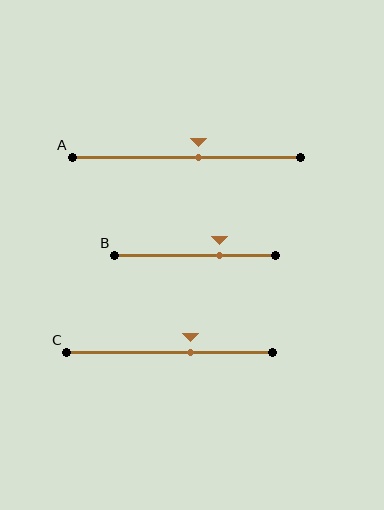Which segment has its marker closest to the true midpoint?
Segment A has its marker closest to the true midpoint.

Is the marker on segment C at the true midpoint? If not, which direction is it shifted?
No, the marker on segment C is shifted to the right by about 10% of the segment length.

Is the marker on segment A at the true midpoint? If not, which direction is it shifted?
No, the marker on segment A is shifted to the right by about 5% of the segment length.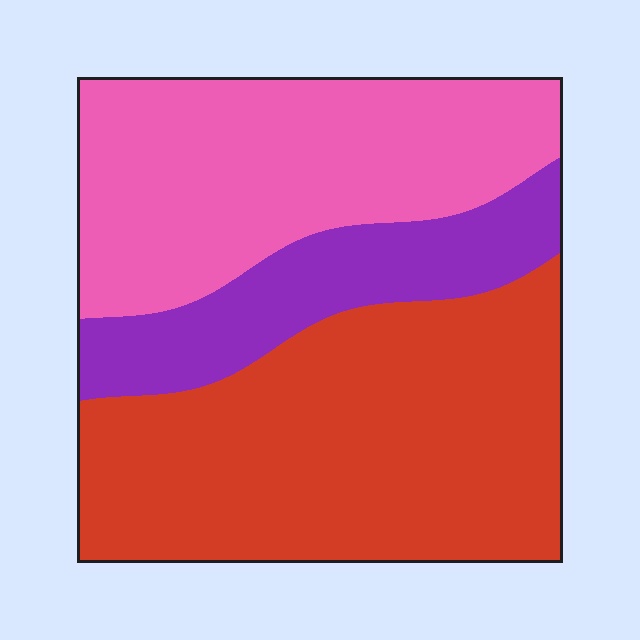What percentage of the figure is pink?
Pink covers about 35% of the figure.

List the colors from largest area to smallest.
From largest to smallest: red, pink, purple.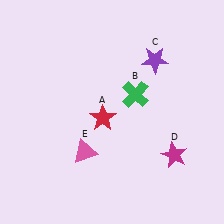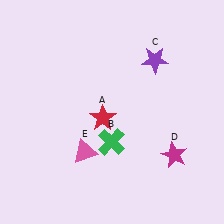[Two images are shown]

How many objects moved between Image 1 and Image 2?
1 object moved between the two images.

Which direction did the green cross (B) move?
The green cross (B) moved down.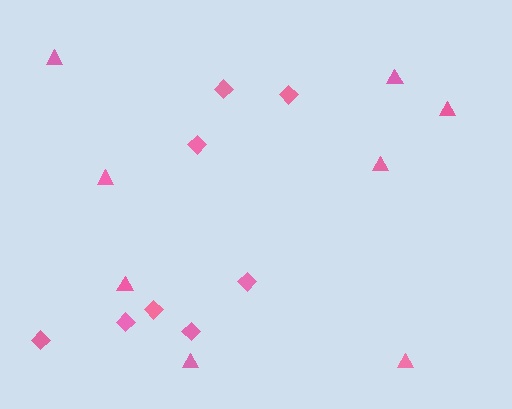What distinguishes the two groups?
There are 2 groups: one group of diamonds (8) and one group of triangles (8).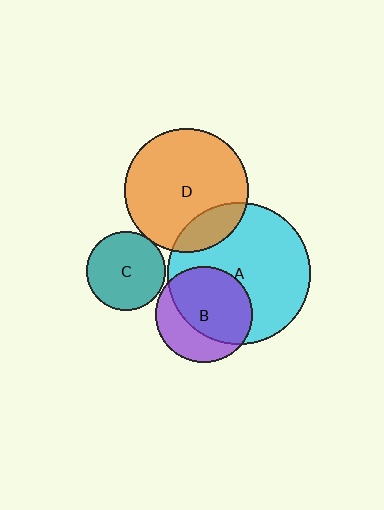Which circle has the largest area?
Circle A (cyan).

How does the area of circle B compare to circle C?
Approximately 1.5 times.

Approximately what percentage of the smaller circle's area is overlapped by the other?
Approximately 65%.